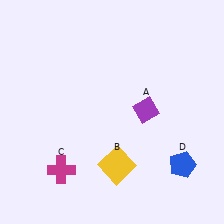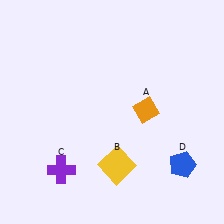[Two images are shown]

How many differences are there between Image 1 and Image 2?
There are 2 differences between the two images.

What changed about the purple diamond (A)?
In Image 1, A is purple. In Image 2, it changed to orange.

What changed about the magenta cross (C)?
In Image 1, C is magenta. In Image 2, it changed to purple.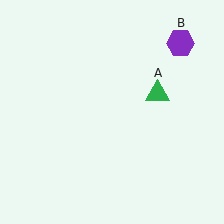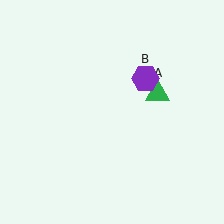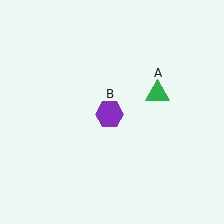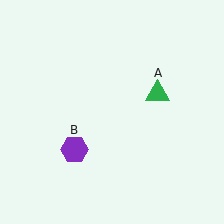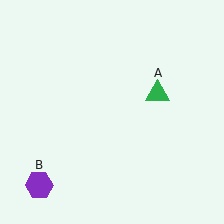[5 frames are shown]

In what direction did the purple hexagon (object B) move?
The purple hexagon (object B) moved down and to the left.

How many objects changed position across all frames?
1 object changed position: purple hexagon (object B).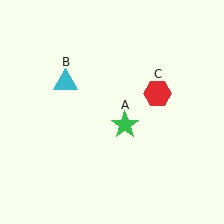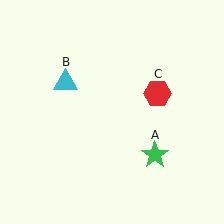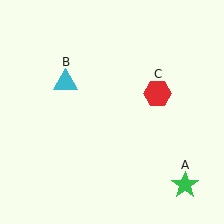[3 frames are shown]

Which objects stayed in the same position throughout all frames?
Cyan triangle (object B) and red hexagon (object C) remained stationary.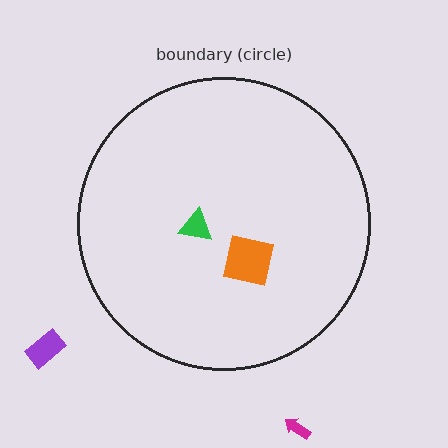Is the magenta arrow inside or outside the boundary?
Outside.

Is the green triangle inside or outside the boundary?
Inside.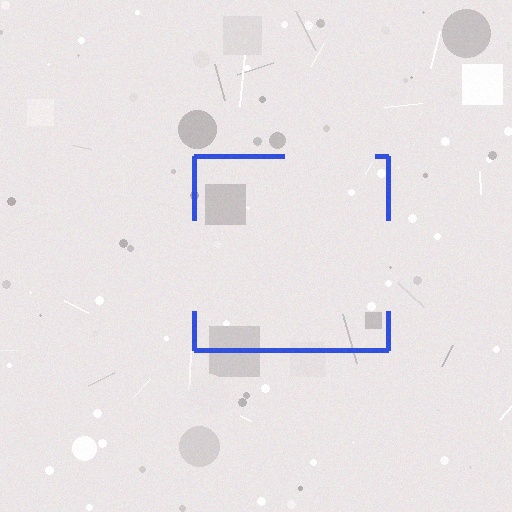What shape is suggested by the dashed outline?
The dashed outline suggests a square.